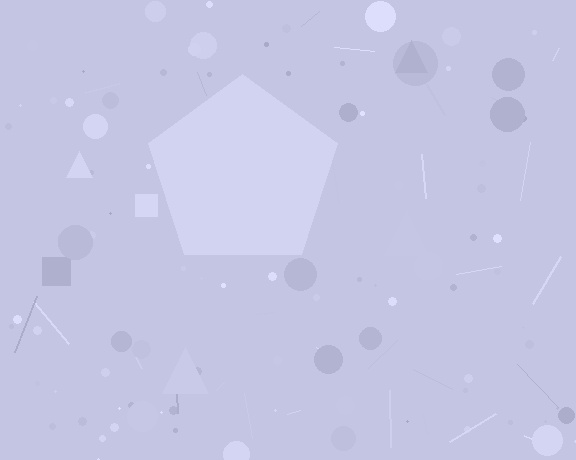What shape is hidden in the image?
A pentagon is hidden in the image.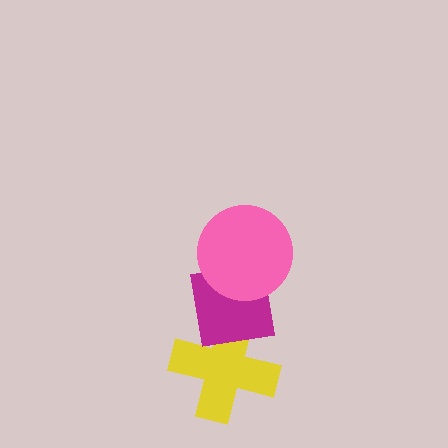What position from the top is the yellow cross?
The yellow cross is 3rd from the top.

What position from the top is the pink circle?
The pink circle is 1st from the top.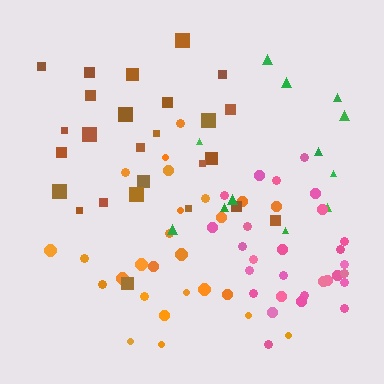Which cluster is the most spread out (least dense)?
Green.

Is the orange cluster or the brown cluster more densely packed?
Brown.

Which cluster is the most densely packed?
Pink.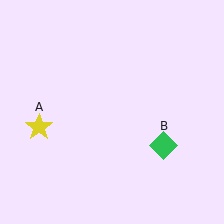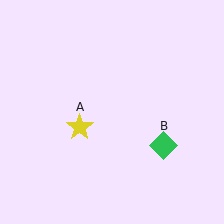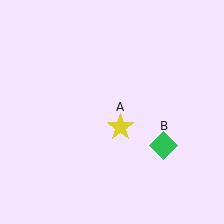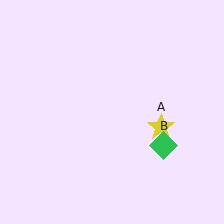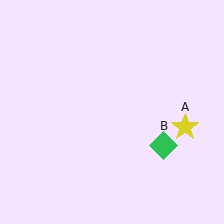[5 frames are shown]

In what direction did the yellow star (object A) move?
The yellow star (object A) moved right.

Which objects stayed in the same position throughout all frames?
Green diamond (object B) remained stationary.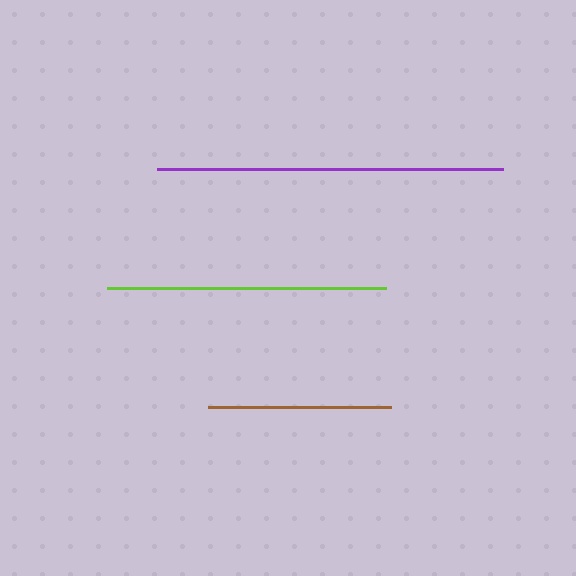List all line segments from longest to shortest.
From longest to shortest: purple, lime, brown.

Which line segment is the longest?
The purple line is the longest at approximately 346 pixels.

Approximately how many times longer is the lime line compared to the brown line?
The lime line is approximately 1.5 times the length of the brown line.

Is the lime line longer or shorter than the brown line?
The lime line is longer than the brown line.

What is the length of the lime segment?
The lime segment is approximately 279 pixels long.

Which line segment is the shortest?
The brown line is the shortest at approximately 184 pixels.